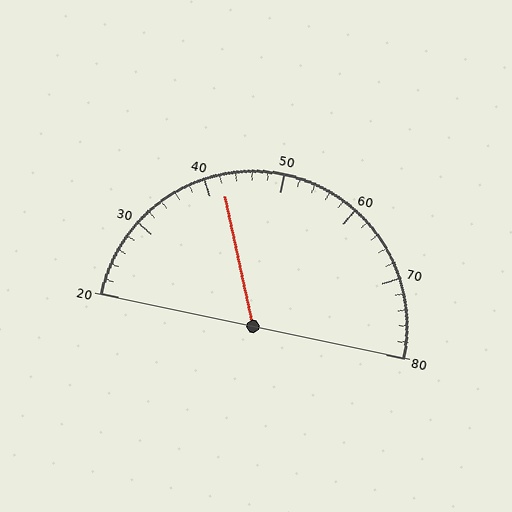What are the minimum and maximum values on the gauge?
The gauge ranges from 20 to 80.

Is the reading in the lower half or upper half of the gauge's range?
The reading is in the lower half of the range (20 to 80).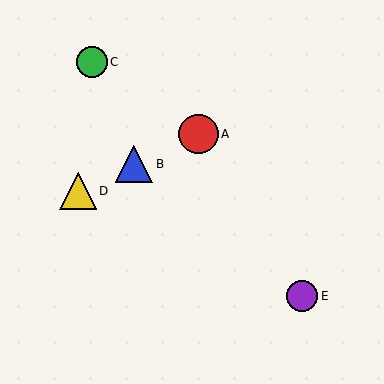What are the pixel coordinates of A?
Object A is at (198, 134).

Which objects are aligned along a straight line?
Objects A, B, D are aligned along a straight line.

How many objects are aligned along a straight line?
3 objects (A, B, D) are aligned along a straight line.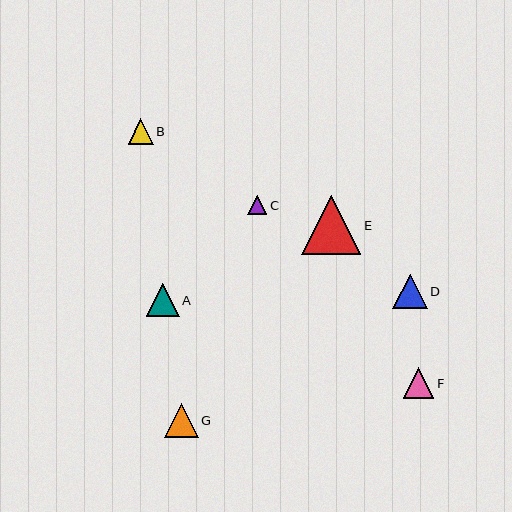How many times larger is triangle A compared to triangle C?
Triangle A is approximately 1.7 times the size of triangle C.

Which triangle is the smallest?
Triangle C is the smallest with a size of approximately 19 pixels.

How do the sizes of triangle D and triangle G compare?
Triangle D and triangle G are approximately the same size.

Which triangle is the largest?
Triangle E is the largest with a size of approximately 59 pixels.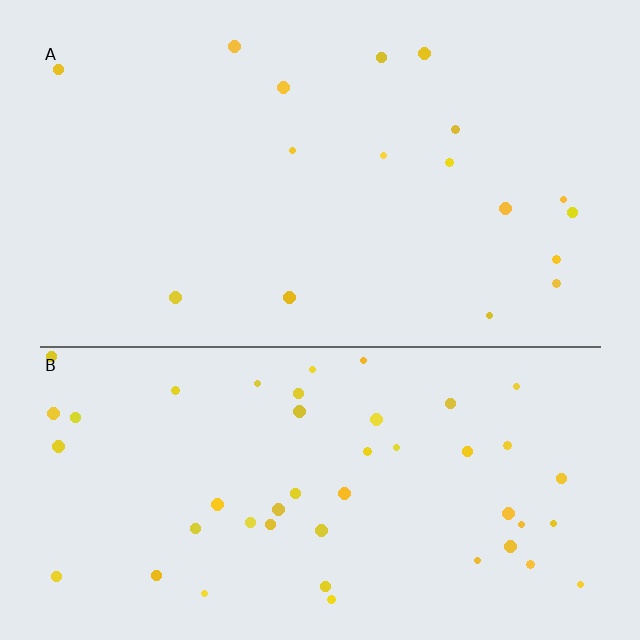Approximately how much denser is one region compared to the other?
Approximately 2.7× — region B over region A.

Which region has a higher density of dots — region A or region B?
B (the bottom).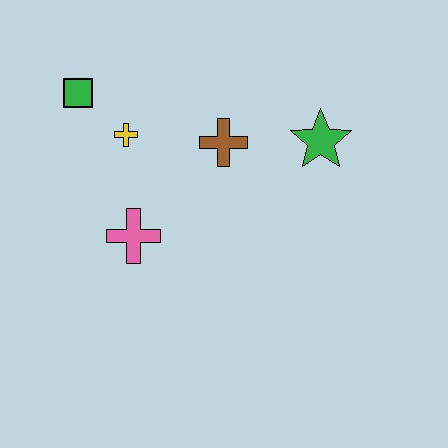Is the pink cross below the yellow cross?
Yes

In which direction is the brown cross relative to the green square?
The brown cross is to the right of the green square.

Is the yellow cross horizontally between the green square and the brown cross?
Yes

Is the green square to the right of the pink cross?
No